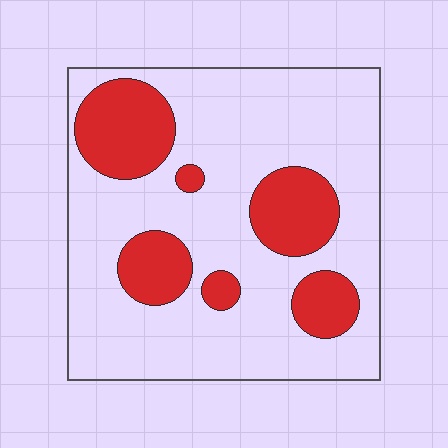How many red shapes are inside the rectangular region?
6.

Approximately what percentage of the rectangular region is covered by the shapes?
Approximately 25%.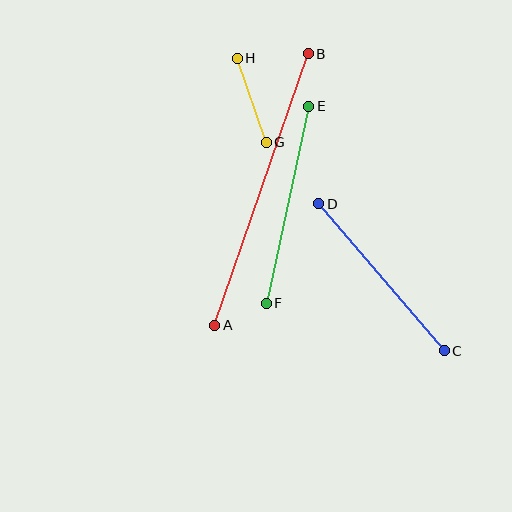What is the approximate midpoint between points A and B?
The midpoint is at approximately (261, 189) pixels.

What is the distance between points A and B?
The distance is approximately 287 pixels.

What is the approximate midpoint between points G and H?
The midpoint is at approximately (252, 100) pixels.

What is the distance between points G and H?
The distance is approximately 89 pixels.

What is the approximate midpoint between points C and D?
The midpoint is at approximately (382, 277) pixels.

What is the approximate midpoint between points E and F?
The midpoint is at approximately (287, 205) pixels.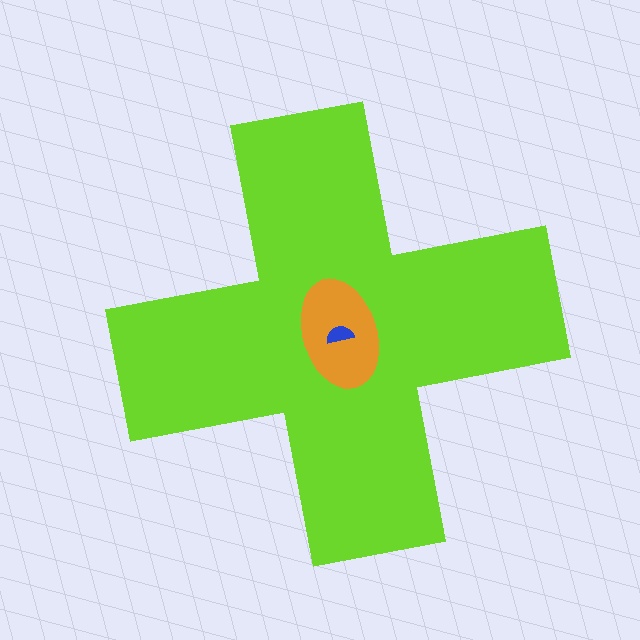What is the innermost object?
The blue semicircle.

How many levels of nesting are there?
3.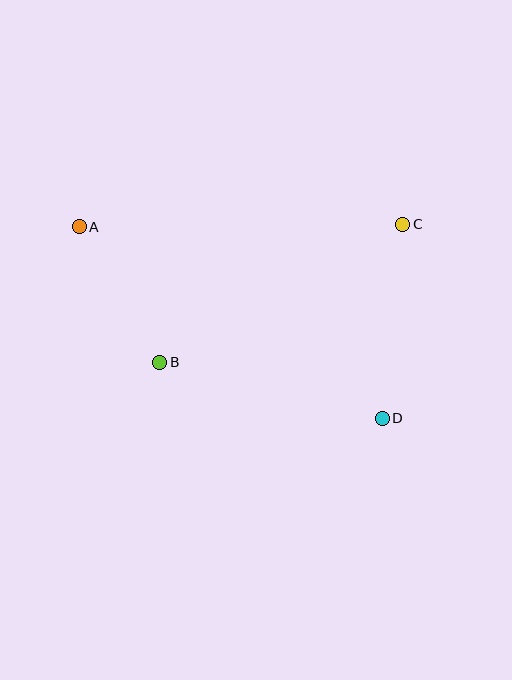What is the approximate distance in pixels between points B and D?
The distance between B and D is approximately 230 pixels.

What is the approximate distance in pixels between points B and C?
The distance between B and C is approximately 280 pixels.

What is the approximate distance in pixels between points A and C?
The distance between A and C is approximately 324 pixels.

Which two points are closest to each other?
Points A and B are closest to each other.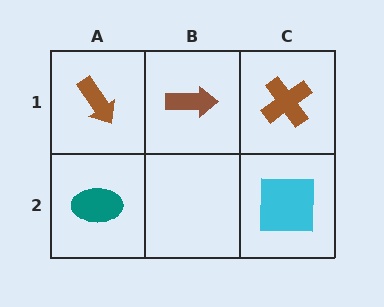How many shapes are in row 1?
3 shapes.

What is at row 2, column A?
A teal ellipse.